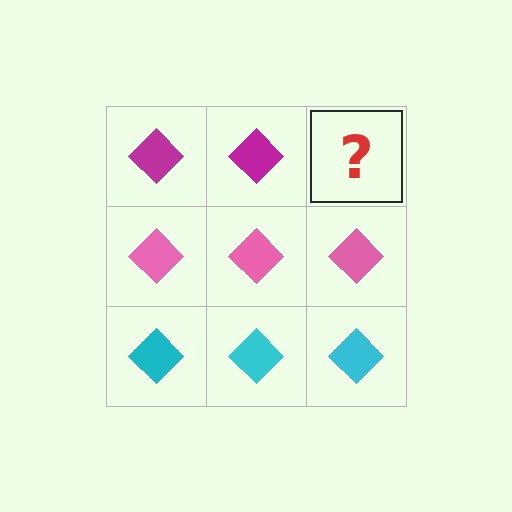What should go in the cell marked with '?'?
The missing cell should contain a magenta diamond.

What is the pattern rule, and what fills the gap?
The rule is that each row has a consistent color. The gap should be filled with a magenta diamond.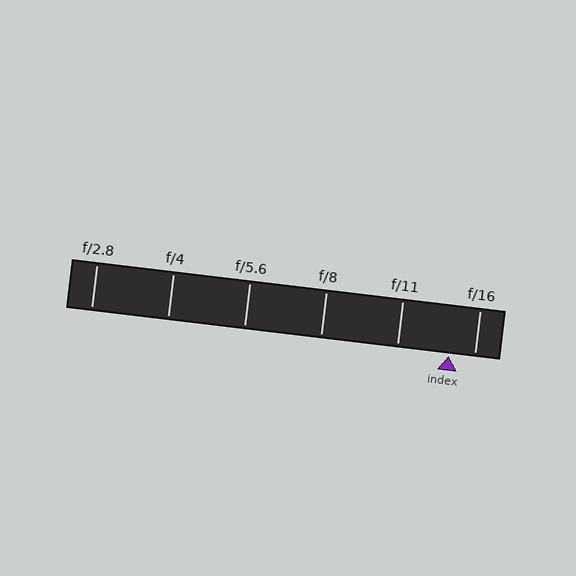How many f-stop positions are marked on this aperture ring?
There are 6 f-stop positions marked.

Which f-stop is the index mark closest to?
The index mark is closest to f/16.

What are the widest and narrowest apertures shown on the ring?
The widest aperture shown is f/2.8 and the narrowest is f/16.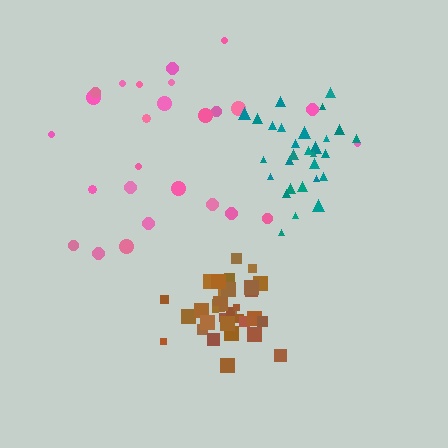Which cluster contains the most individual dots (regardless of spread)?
Brown (35).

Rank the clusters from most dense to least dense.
brown, teal, pink.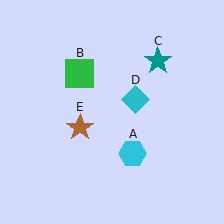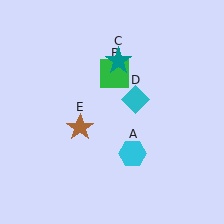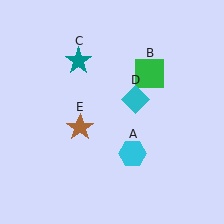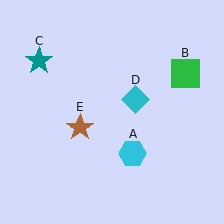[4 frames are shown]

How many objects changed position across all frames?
2 objects changed position: green square (object B), teal star (object C).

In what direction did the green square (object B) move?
The green square (object B) moved right.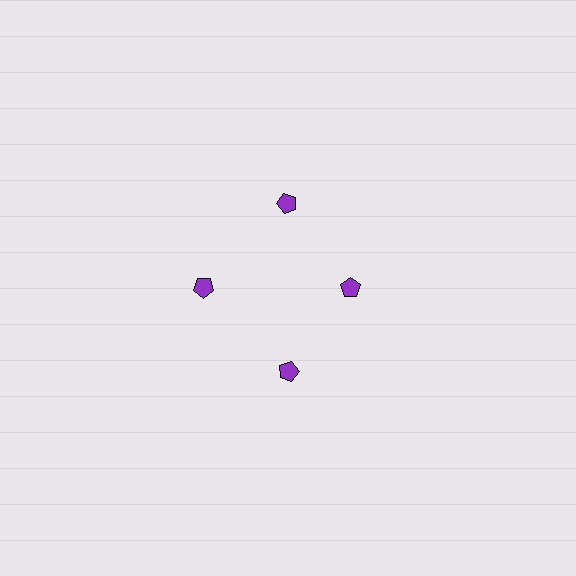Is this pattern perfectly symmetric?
No. The 4 purple pentagons are arranged in a ring, but one element near the 3 o'clock position is pulled inward toward the center, breaking the 4-fold rotational symmetry.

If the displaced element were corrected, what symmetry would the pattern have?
It would have 4-fold rotational symmetry — the pattern would map onto itself every 90 degrees.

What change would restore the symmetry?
The symmetry would be restored by moving it outward, back onto the ring so that all 4 pentagons sit at equal angles and equal distance from the center.